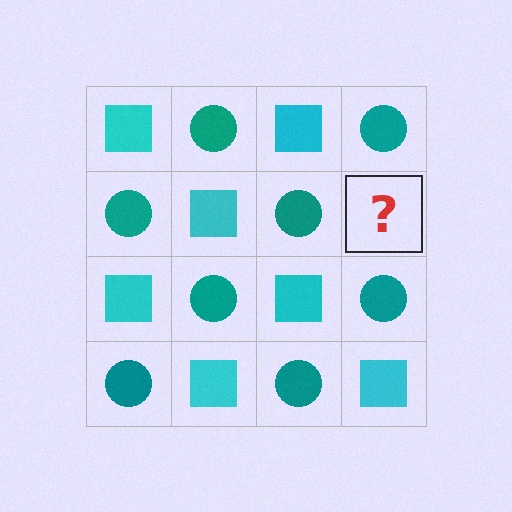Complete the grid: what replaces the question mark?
The question mark should be replaced with a cyan square.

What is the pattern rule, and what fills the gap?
The rule is that it alternates cyan square and teal circle in a checkerboard pattern. The gap should be filled with a cyan square.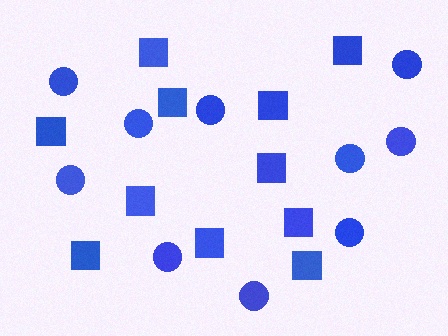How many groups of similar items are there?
There are 2 groups: one group of squares (11) and one group of circles (10).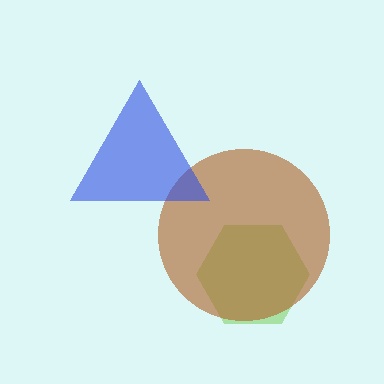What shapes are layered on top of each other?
The layered shapes are: a lime hexagon, a brown circle, a blue triangle.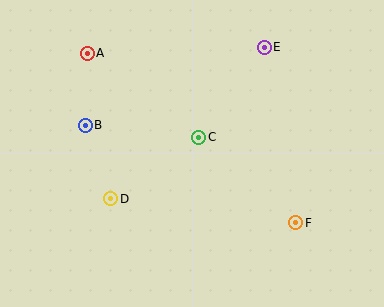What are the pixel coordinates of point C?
Point C is at (199, 137).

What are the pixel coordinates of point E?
Point E is at (264, 47).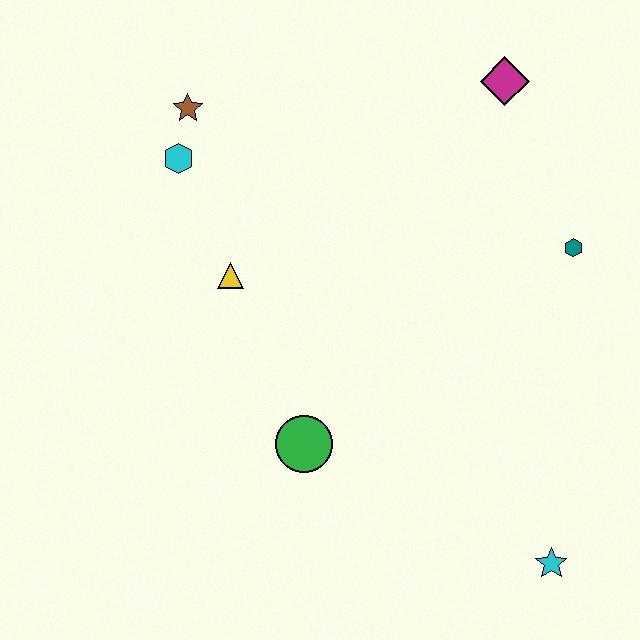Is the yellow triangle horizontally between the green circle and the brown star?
Yes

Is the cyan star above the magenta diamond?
No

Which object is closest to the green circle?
The yellow triangle is closest to the green circle.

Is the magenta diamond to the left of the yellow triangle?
No